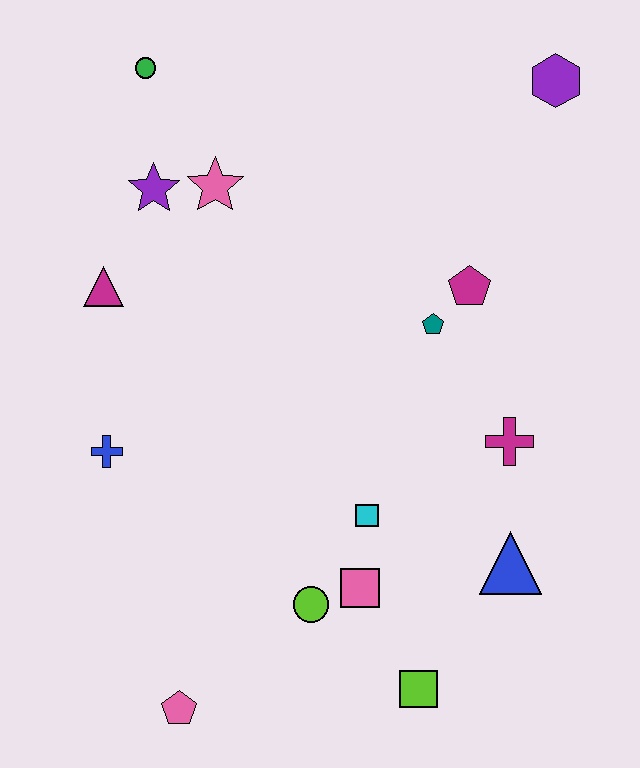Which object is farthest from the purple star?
The lime square is farthest from the purple star.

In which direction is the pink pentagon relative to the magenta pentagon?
The pink pentagon is below the magenta pentagon.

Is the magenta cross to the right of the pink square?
Yes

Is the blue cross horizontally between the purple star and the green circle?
No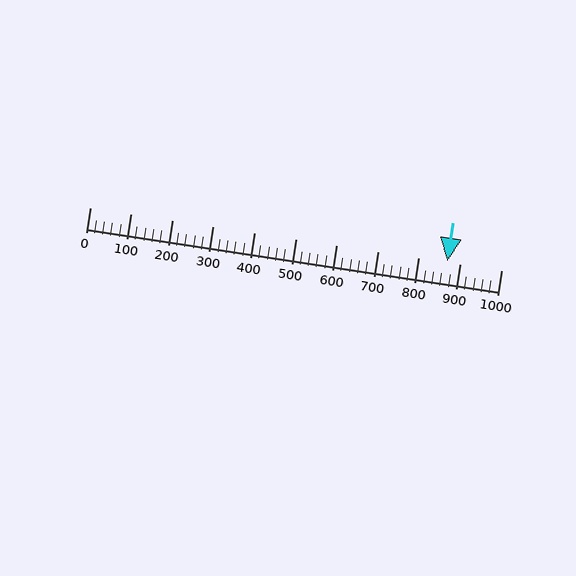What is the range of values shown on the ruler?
The ruler shows values from 0 to 1000.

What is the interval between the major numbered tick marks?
The major tick marks are spaced 100 units apart.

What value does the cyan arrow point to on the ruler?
The cyan arrow points to approximately 868.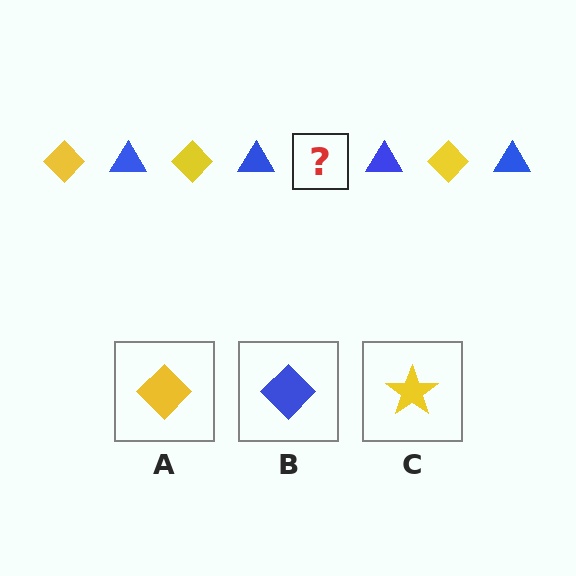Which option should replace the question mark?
Option A.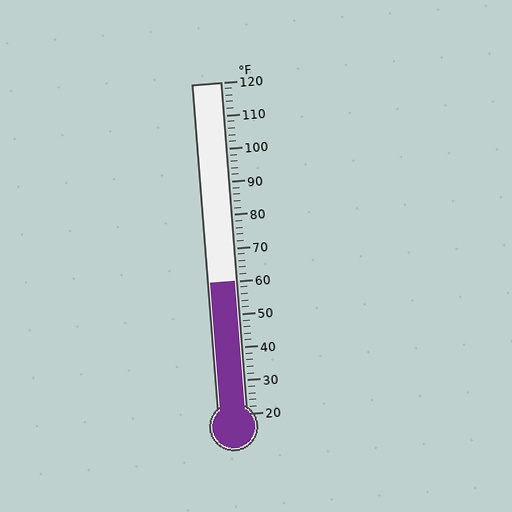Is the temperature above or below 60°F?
The temperature is at 60°F.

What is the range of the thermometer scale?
The thermometer scale ranges from 20°F to 120°F.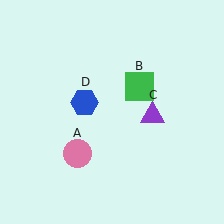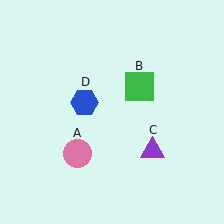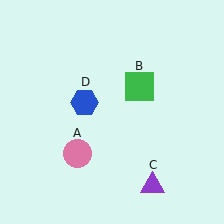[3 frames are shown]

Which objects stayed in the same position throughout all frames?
Pink circle (object A) and green square (object B) and blue hexagon (object D) remained stationary.